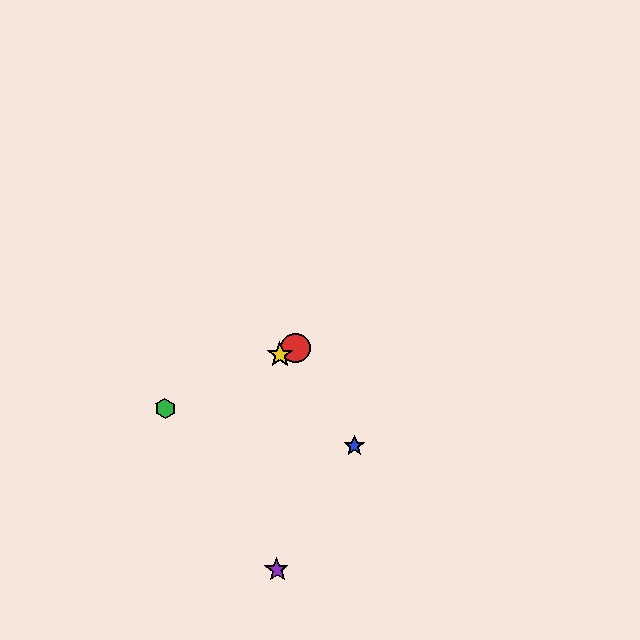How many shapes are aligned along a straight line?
3 shapes (the red circle, the green hexagon, the yellow star) are aligned along a straight line.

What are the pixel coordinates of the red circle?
The red circle is at (296, 348).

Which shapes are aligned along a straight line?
The red circle, the green hexagon, the yellow star are aligned along a straight line.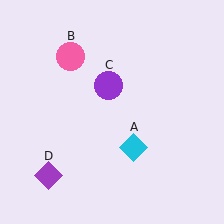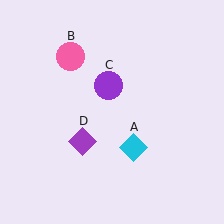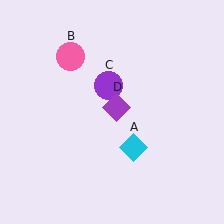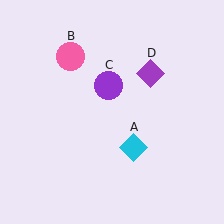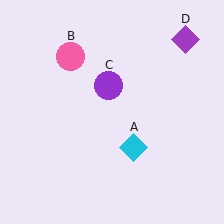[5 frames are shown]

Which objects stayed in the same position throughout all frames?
Cyan diamond (object A) and pink circle (object B) and purple circle (object C) remained stationary.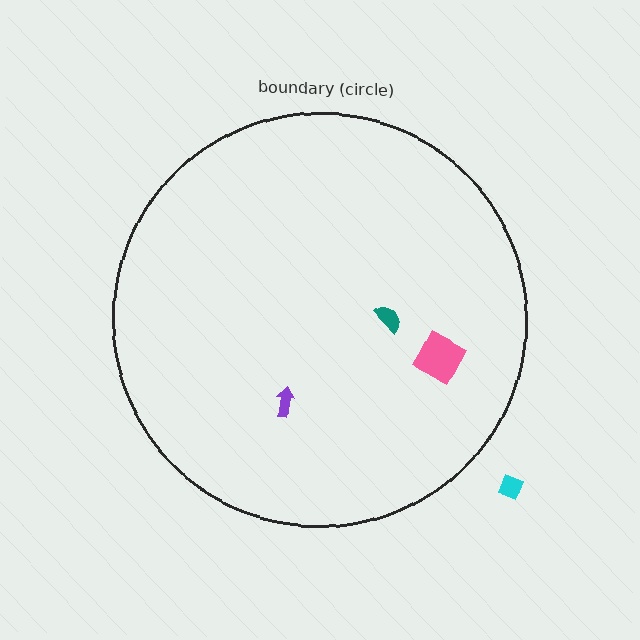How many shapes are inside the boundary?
3 inside, 1 outside.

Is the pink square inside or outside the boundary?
Inside.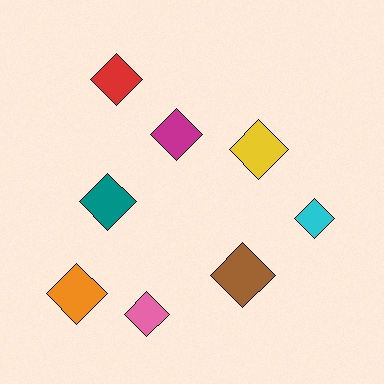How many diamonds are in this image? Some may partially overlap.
There are 8 diamonds.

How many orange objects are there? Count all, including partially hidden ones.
There is 1 orange object.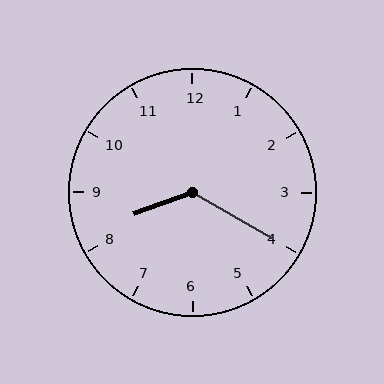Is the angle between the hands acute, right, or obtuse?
It is obtuse.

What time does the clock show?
8:20.